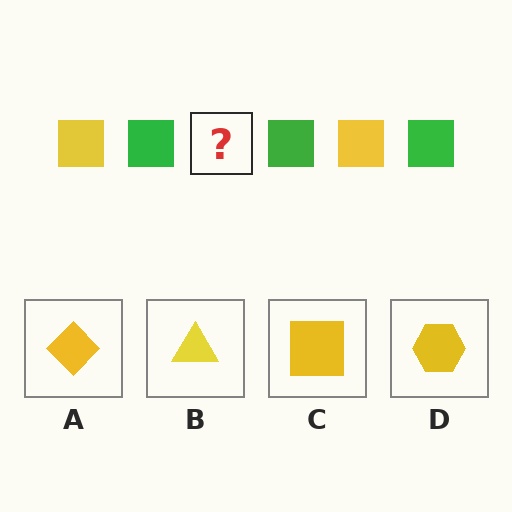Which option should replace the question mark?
Option C.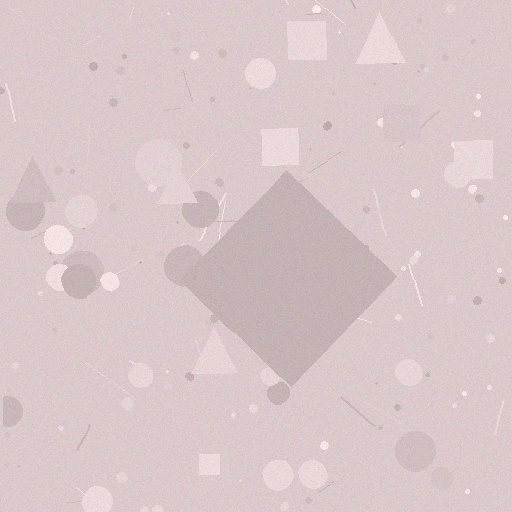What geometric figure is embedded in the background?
A diamond is embedded in the background.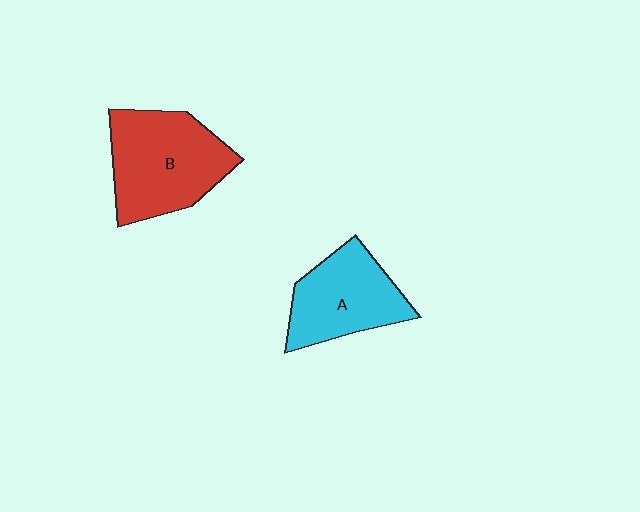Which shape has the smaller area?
Shape A (cyan).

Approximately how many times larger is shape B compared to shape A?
Approximately 1.3 times.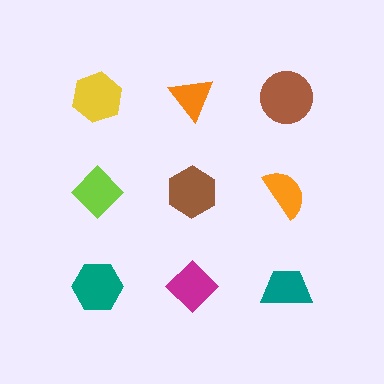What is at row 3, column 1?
A teal hexagon.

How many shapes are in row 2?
3 shapes.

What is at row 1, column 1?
A yellow hexagon.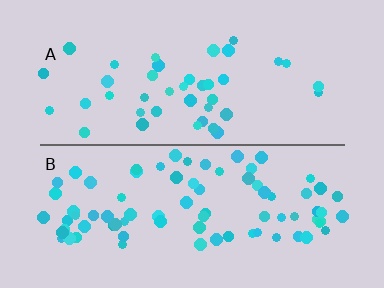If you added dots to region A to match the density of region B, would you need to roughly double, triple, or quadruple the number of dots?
Approximately double.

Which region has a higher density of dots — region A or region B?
B (the bottom).